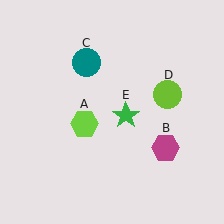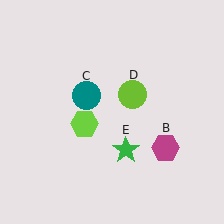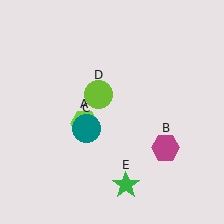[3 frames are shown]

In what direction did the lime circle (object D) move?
The lime circle (object D) moved left.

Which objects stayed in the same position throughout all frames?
Lime hexagon (object A) and magenta hexagon (object B) remained stationary.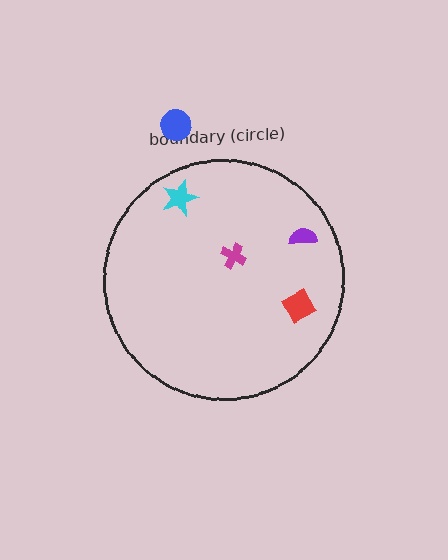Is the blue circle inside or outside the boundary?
Outside.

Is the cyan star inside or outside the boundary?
Inside.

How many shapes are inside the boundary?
4 inside, 1 outside.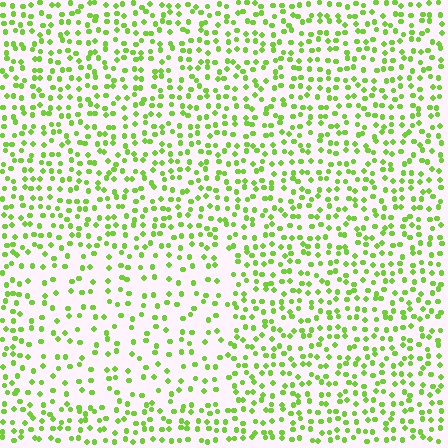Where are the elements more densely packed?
The elements are more densely packed outside the rectangle boundary.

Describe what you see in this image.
The image contains small lime elements arranged at two different densities. A rectangle-shaped region is visible where the elements are less densely packed than the surrounding area.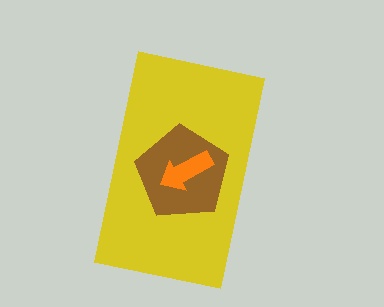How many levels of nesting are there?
3.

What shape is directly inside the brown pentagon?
The orange arrow.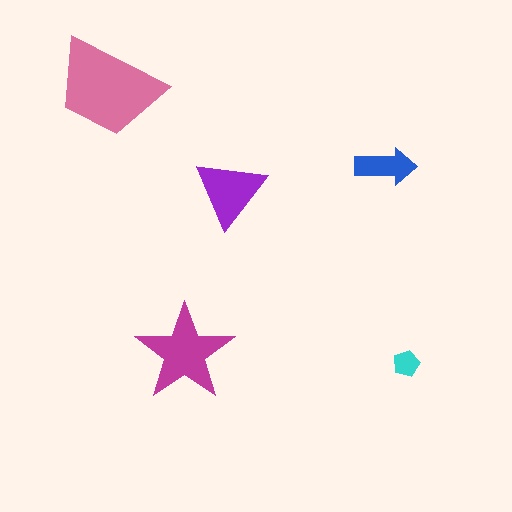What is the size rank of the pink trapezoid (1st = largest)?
1st.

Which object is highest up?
The pink trapezoid is topmost.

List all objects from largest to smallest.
The pink trapezoid, the magenta star, the purple triangle, the blue arrow, the cyan pentagon.